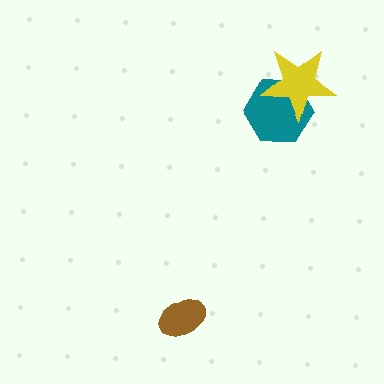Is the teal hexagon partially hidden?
Yes, it is partially covered by another shape.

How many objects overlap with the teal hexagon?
1 object overlaps with the teal hexagon.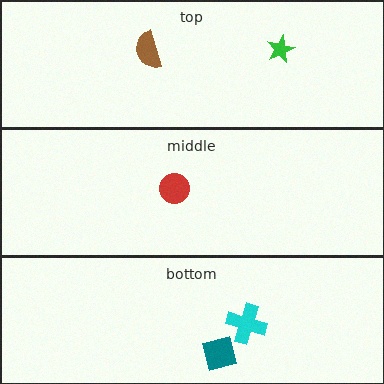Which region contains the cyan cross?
The bottom region.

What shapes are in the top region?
The brown semicircle, the green star.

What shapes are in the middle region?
The red circle.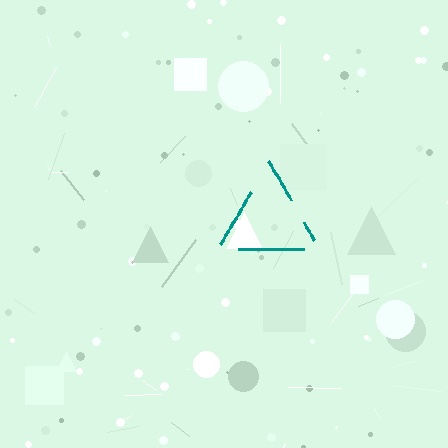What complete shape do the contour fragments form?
The contour fragments form a triangle.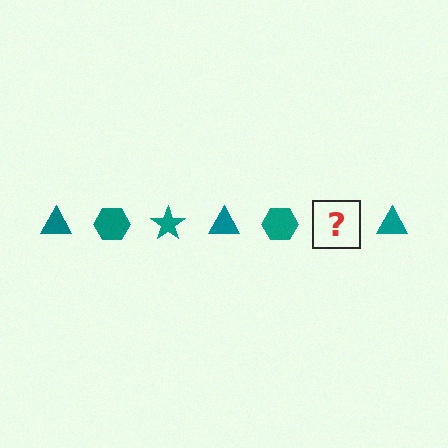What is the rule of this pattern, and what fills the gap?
The rule is that the pattern cycles through triangle, hexagon, star shapes in teal. The gap should be filled with a teal star.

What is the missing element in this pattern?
The missing element is a teal star.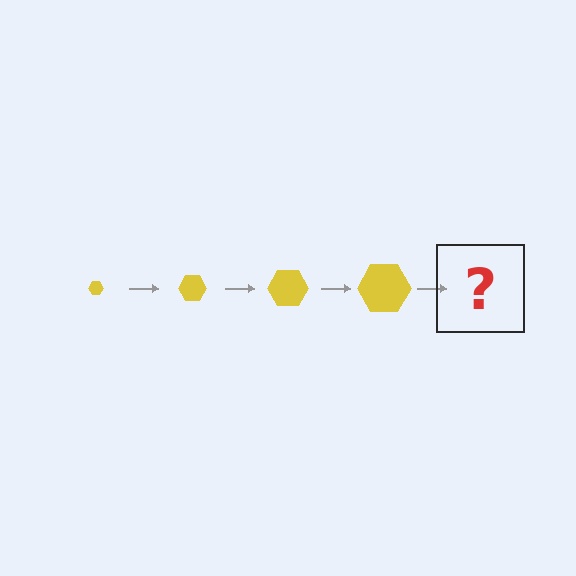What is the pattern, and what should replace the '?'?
The pattern is that the hexagon gets progressively larger each step. The '?' should be a yellow hexagon, larger than the previous one.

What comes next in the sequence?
The next element should be a yellow hexagon, larger than the previous one.